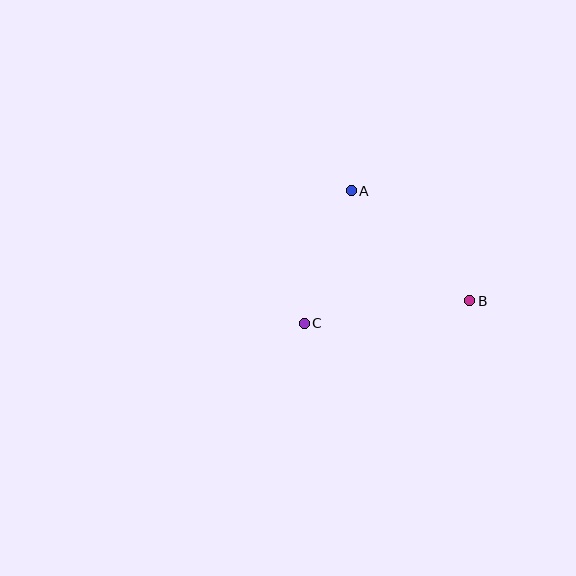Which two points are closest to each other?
Points A and C are closest to each other.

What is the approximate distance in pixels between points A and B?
The distance between A and B is approximately 161 pixels.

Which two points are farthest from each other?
Points B and C are farthest from each other.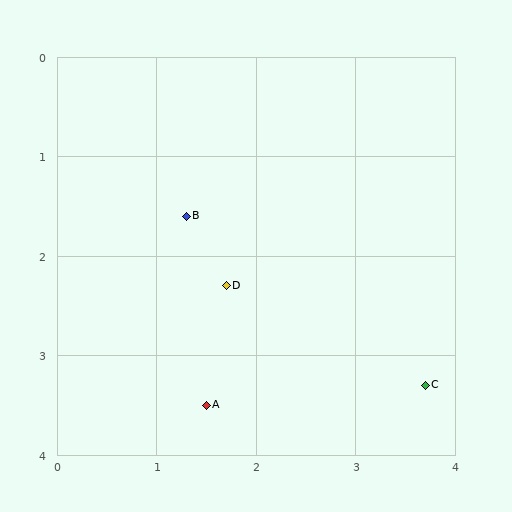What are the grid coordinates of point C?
Point C is at approximately (3.7, 3.3).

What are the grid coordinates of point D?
Point D is at approximately (1.7, 2.3).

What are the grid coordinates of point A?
Point A is at approximately (1.5, 3.5).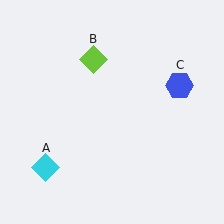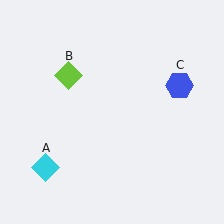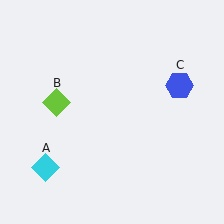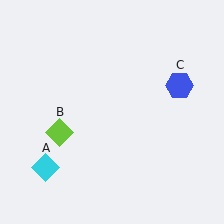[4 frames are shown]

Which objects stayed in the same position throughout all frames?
Cyan diamond (object A) and blue hexagon (object C) remained stationary.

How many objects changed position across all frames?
1 object changed position: lime diamond (object B).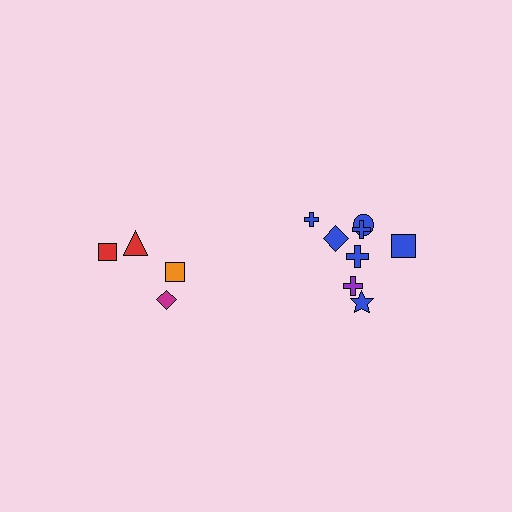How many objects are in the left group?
There are 4 objects.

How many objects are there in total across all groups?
There are 12 objects.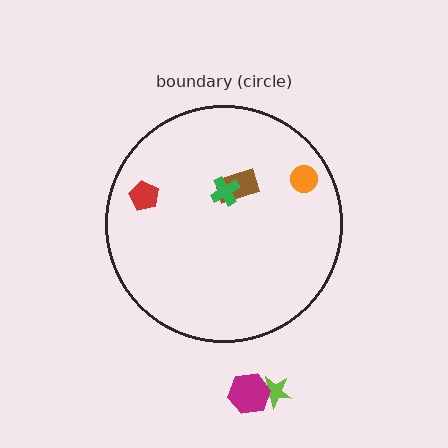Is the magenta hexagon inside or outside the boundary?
Outside.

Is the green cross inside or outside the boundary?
Inside.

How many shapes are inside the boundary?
4 inside, 2 outside.